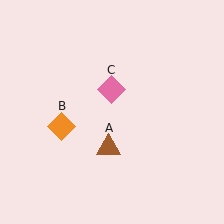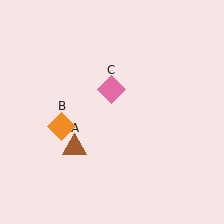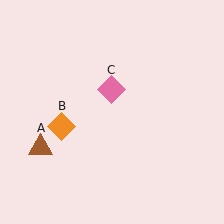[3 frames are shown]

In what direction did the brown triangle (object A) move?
The brown triangle (object A) moved left.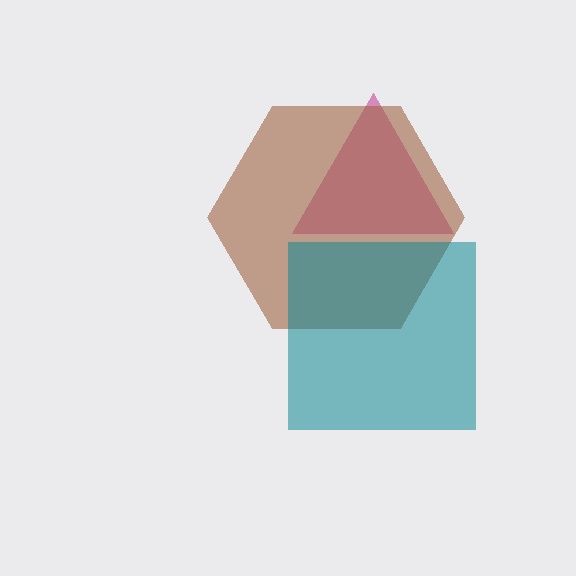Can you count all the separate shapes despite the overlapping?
Yes, there are 3 separate shapes.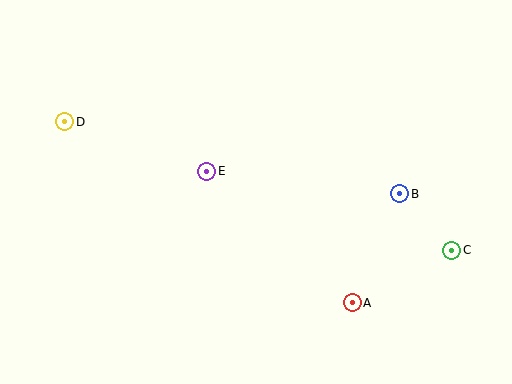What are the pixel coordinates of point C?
Point C is at (452, 250).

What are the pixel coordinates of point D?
Point D is at (65, 122).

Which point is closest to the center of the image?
Point E at (207, 171) is closest to the center.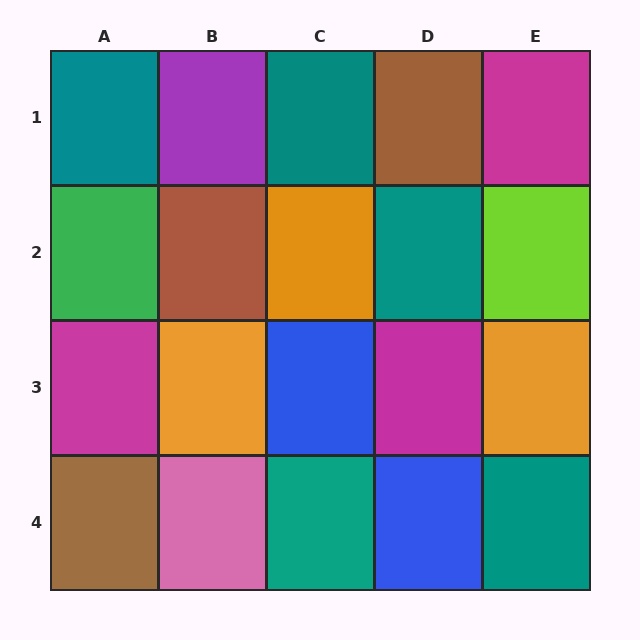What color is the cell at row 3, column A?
Magenta.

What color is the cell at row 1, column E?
Magenta.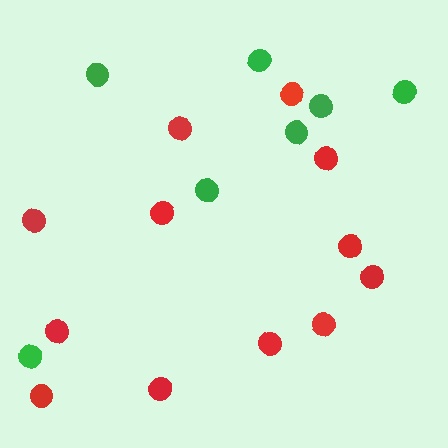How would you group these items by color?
There are 2 groups: one group of green circles (7) and one group of red circles (12).